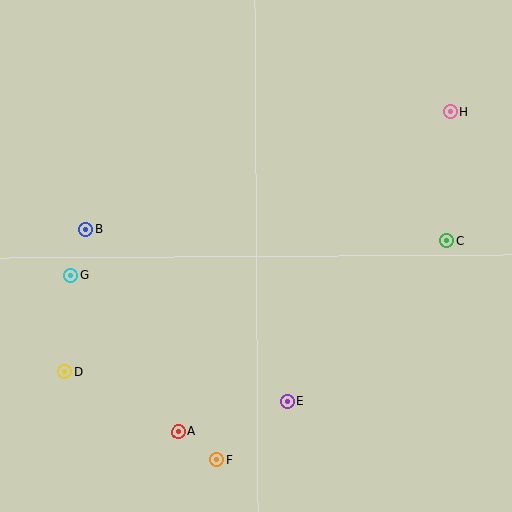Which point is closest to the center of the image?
Point E at (287, 401) is closest to the center.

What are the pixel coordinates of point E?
Point E is at (287, 401).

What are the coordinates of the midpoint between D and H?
The midpoint between D and H is at (258, 242).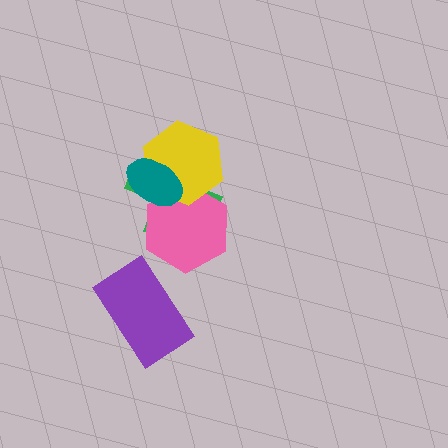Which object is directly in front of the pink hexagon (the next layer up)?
The yellow hexagon is directly in front of the pink hexagon.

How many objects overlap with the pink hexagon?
3 objects overlap with the pink hexagon.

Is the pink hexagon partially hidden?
Yes, it is partially covered by another shape.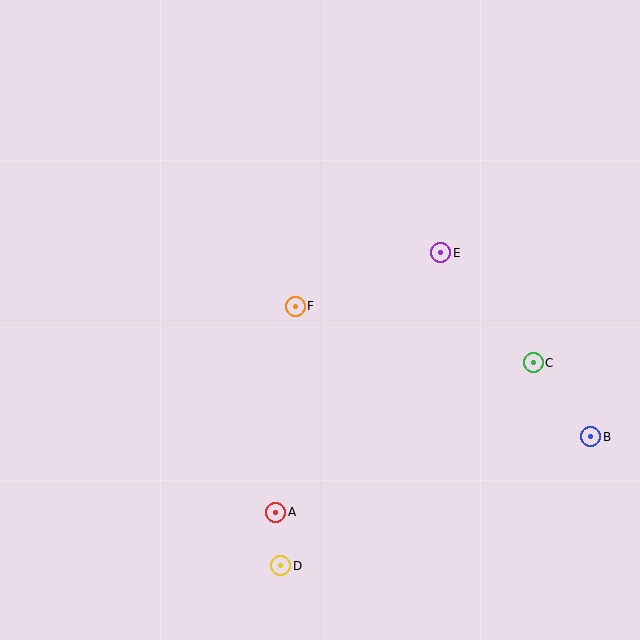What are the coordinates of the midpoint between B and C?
The midpoint between B and C is at (562, 400).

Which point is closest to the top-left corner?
Point F is closest to the top-left corner.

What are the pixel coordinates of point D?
Point D is at (281, 566).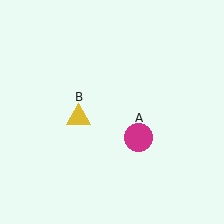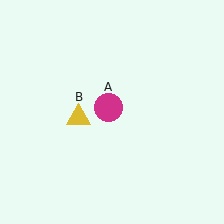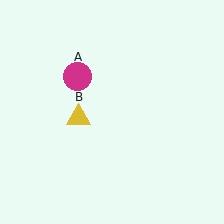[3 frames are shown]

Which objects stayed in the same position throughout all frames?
Yellow triangle (object B) remained stationary.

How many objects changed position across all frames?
1 object changed position: magenta circle (object A).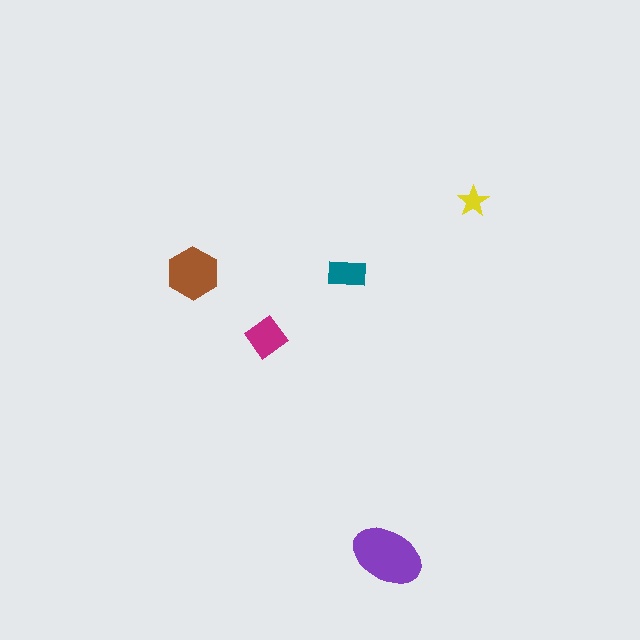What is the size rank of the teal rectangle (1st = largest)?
4th.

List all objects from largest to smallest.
The purple ellipse, the brown hexagon, the magenta diamond, the teal rectangle, the yellow star.